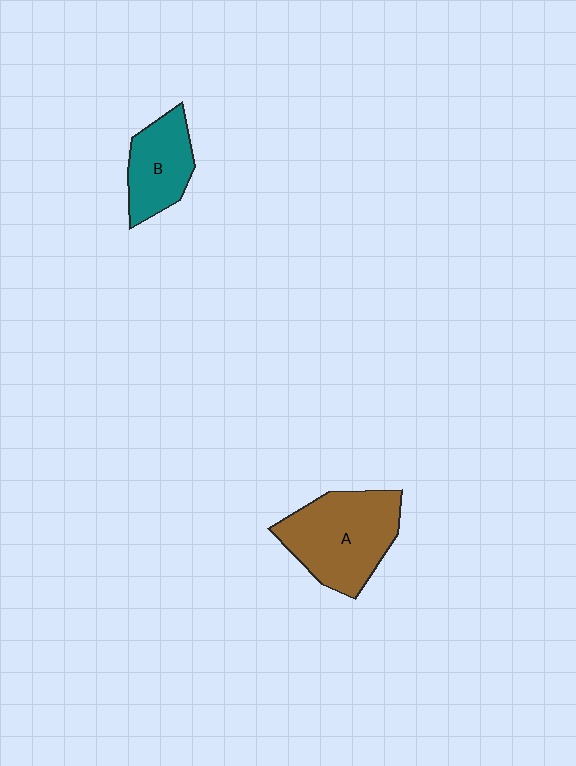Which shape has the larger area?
Shape A (brown).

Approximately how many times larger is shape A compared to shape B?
Approximately 1.6 times.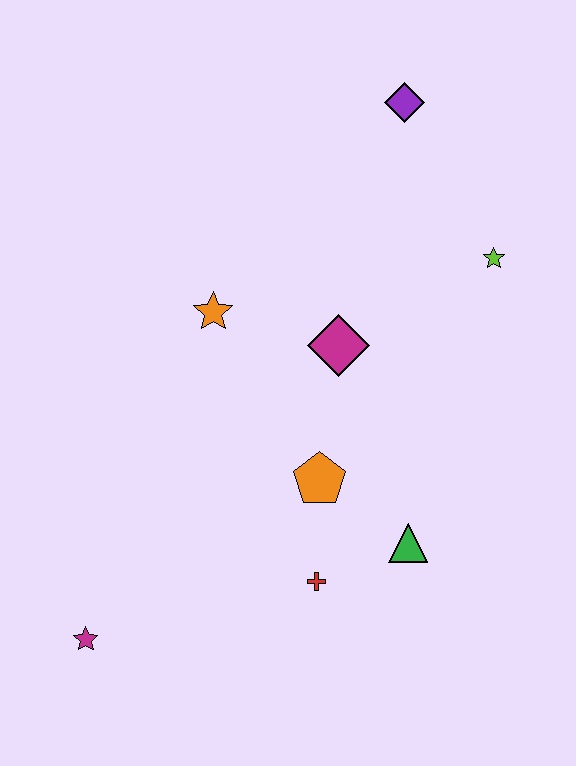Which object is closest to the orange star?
The magenta diamond is closest to the orange star.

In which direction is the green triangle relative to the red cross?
The green triangle is to the right of the red cross.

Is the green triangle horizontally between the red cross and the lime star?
Yes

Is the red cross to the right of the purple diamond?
No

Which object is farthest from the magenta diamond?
The magenta star is farthest from the magenta diamond.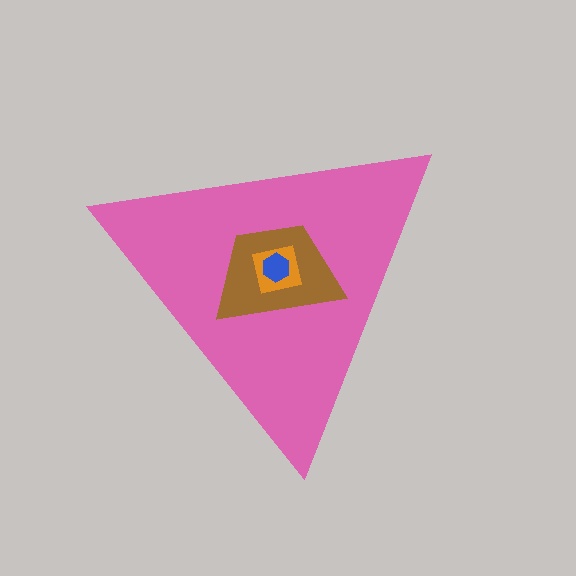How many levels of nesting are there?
4.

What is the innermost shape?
The blue hexagon.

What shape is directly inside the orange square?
The blue hexagon.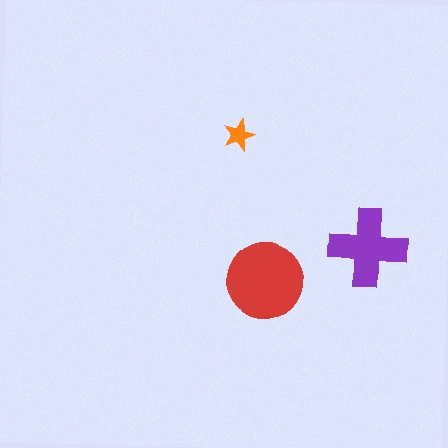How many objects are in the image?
There are 3 objects in the image.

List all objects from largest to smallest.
The red circle, the purple cross, the orange star.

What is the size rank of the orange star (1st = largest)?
3rd.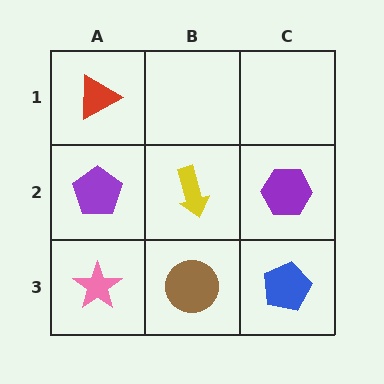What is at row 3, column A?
A pink star.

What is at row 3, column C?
A blue pentagon.